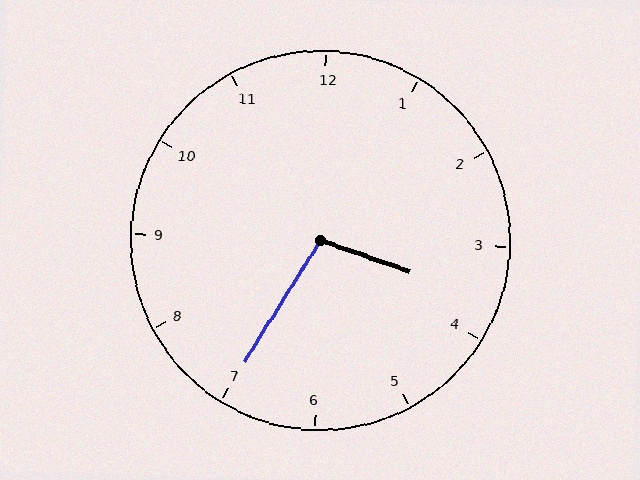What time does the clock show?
3:35.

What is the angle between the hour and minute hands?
Approximately 102 degrees.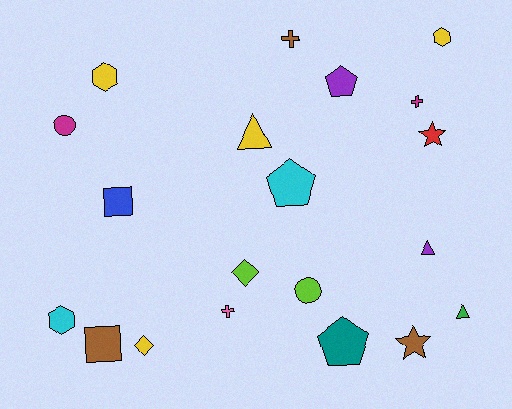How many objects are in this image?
There are 20 objects.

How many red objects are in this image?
There is 1 red object.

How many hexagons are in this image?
There are 3 hexagons.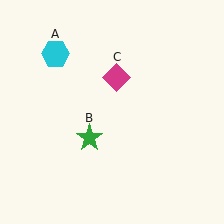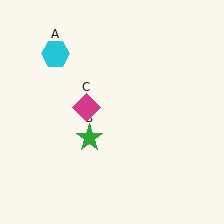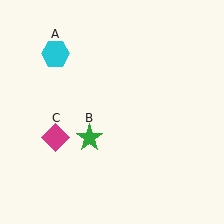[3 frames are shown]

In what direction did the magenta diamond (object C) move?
The magenta diamond (object C) moved down and to the left.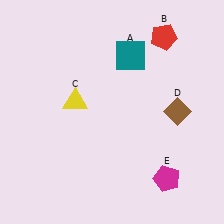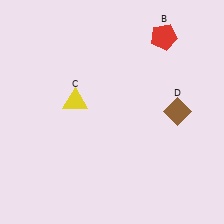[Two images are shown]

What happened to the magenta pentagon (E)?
The magenta pentagon (E) was removed in Image 2. It was in the bottom-right area of Image 1.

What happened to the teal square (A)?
The teal square (A) was removed in Image 2. It was in the top-right area of Image 1.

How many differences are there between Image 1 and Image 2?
There are 2 differences between the two images.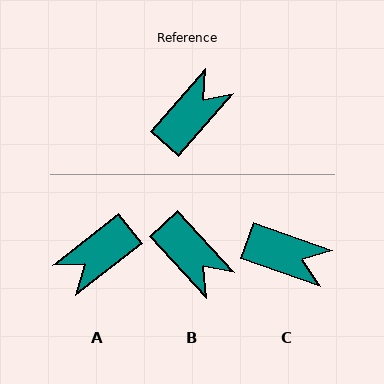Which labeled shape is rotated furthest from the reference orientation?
A, about 169 degrees away.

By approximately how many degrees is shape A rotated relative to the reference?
Approximately 169 degrees counter-clockwise.